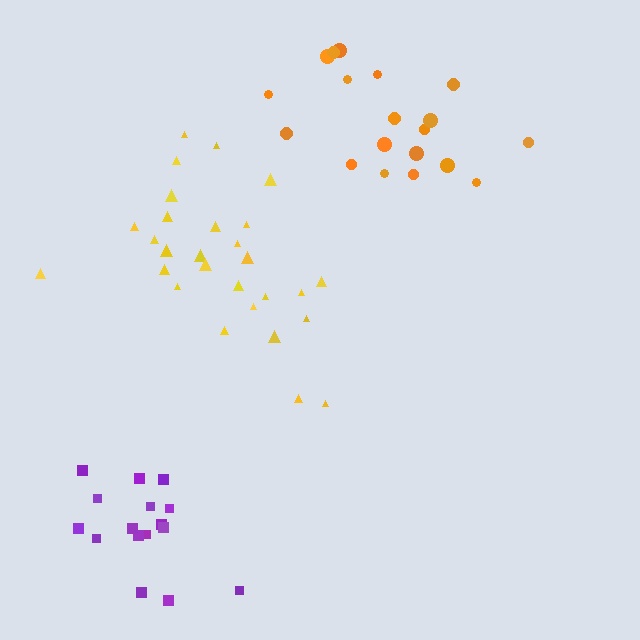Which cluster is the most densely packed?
Purple.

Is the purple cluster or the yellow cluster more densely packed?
Purple.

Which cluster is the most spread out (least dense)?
Orange.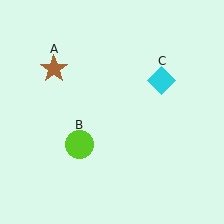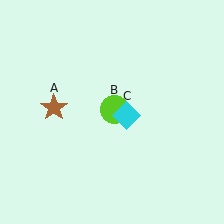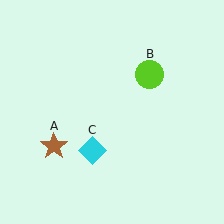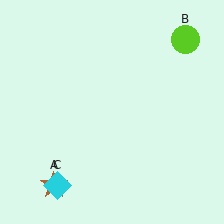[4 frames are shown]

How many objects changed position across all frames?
3 objects changed position: brown star (object A), lime circle (object B), cyan diamond (object C).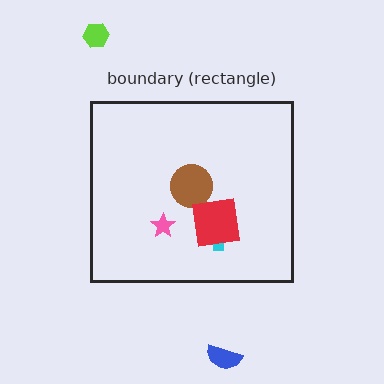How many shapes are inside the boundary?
4 inside, 2 outside.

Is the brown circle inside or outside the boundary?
Inside.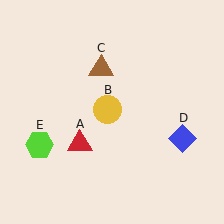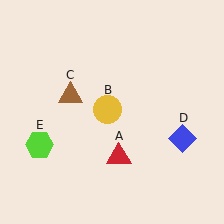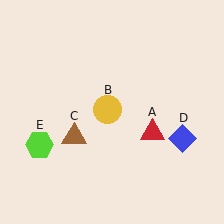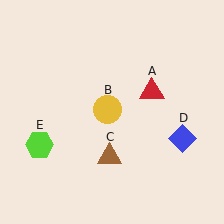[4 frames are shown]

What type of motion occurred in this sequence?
The red triangle (object A), brown triangle (object C) rotated counterclockwise around the center of the scene.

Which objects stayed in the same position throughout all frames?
Yellow circle (object B) and blue diamond (object D) and lime hexagon (object E) remained stationary.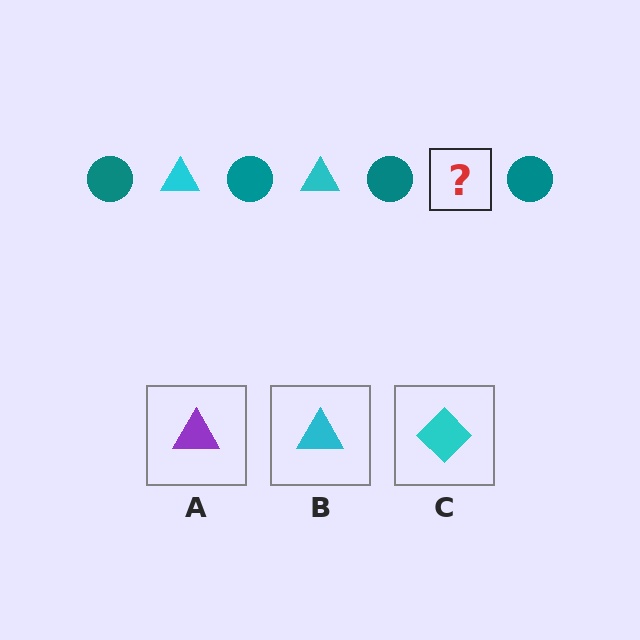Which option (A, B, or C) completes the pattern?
B.